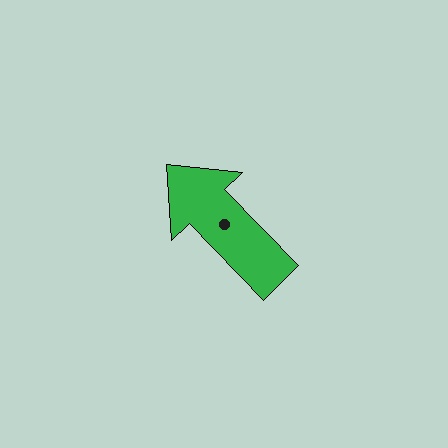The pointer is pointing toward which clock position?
Roughly 11 o'clock.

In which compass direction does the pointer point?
Northwest.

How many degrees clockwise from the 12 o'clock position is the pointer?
Approximately 316 degrees.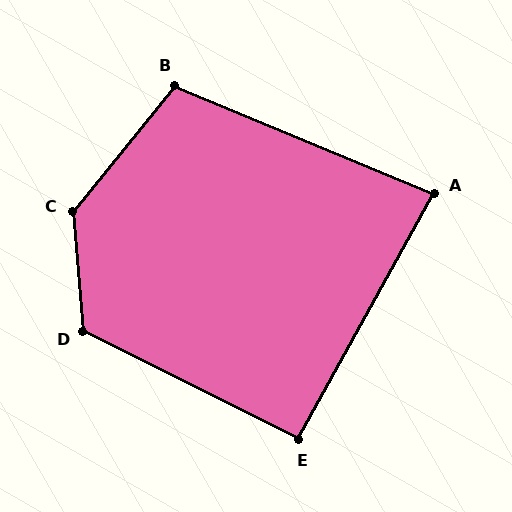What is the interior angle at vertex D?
Approximately 122 degrees (obtuse).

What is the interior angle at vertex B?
Approximately 106 degrees (obtuse).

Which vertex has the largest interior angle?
C, at approximately 136 degrees.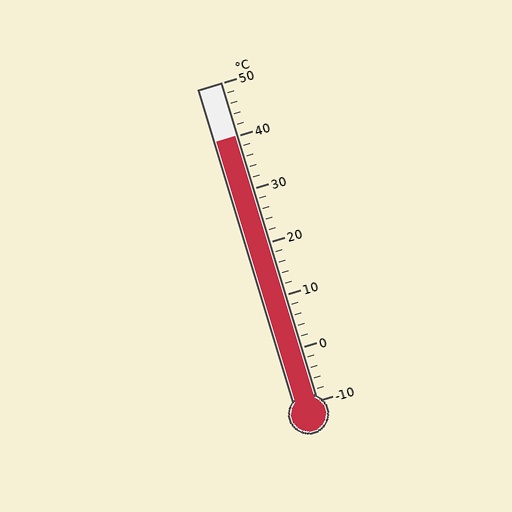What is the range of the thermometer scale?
The thermometer scale ranges from -10°C to 50°C.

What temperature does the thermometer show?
The thermometer shows approximately 40°C.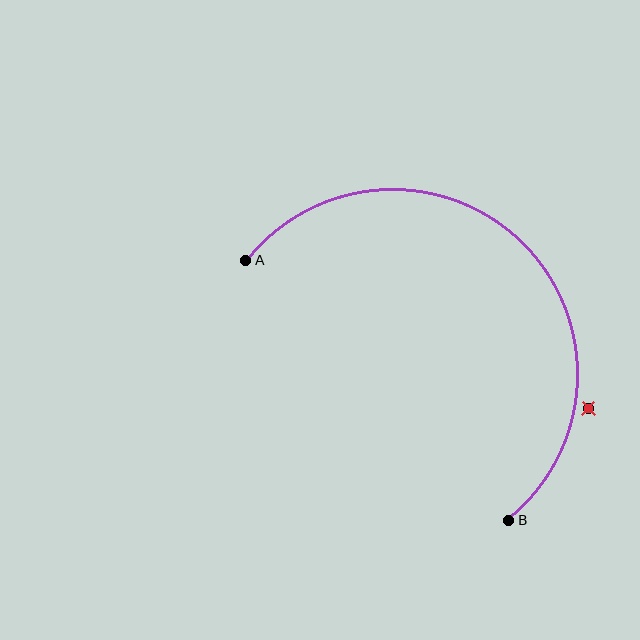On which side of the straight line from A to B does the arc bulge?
The arc bulges above and to the right of the straight line connecting A and B.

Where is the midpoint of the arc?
The arc midpoint is the point on the curve farthest from the straight line joining A and B. It sits above and to the right of that line.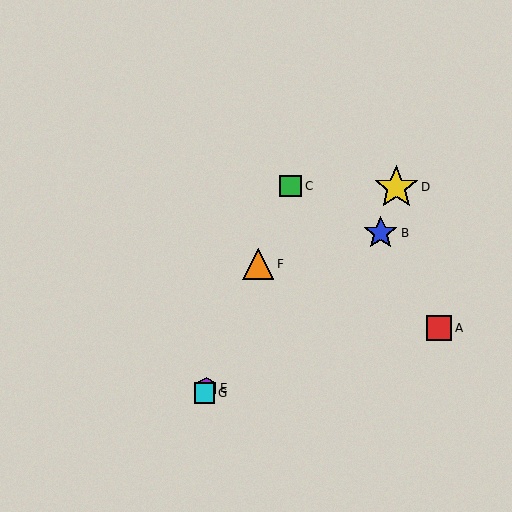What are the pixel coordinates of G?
Object G is at (205, 393).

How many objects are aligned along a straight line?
4 objects (C, E, F, G) are aligned along a straight line.